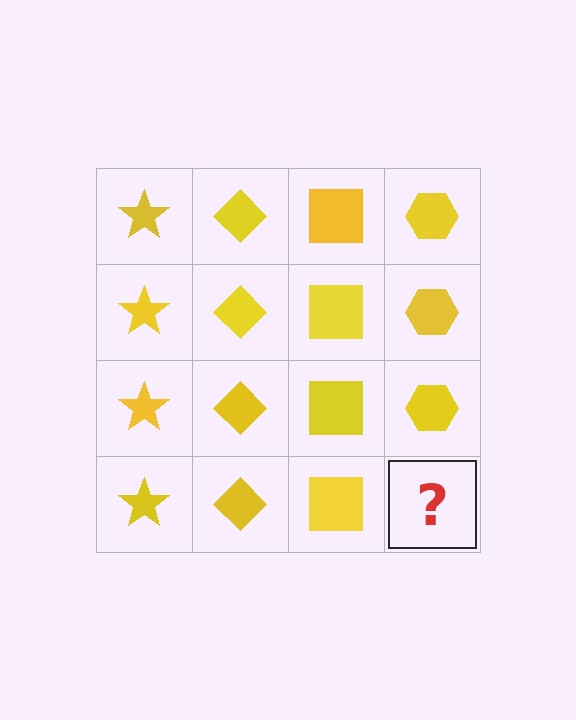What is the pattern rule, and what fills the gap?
The rule is that each column has a consistent shape. The gap should be filled with a yellow hexagon.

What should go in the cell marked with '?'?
The missing cell should contain a yellow hexagon.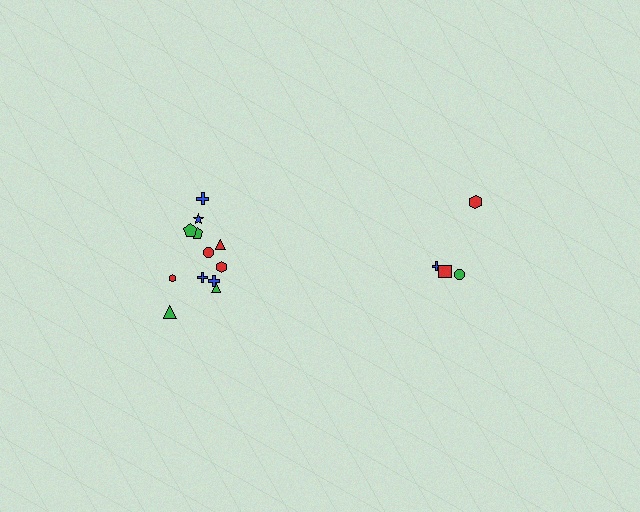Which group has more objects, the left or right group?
The left group.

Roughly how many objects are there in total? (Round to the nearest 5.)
Roughly 15 objects in total.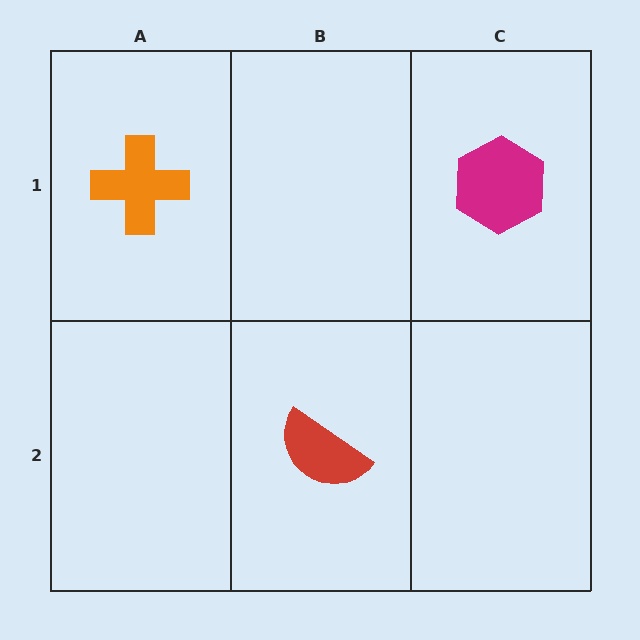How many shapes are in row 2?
1 shape.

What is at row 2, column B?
A red semicircle.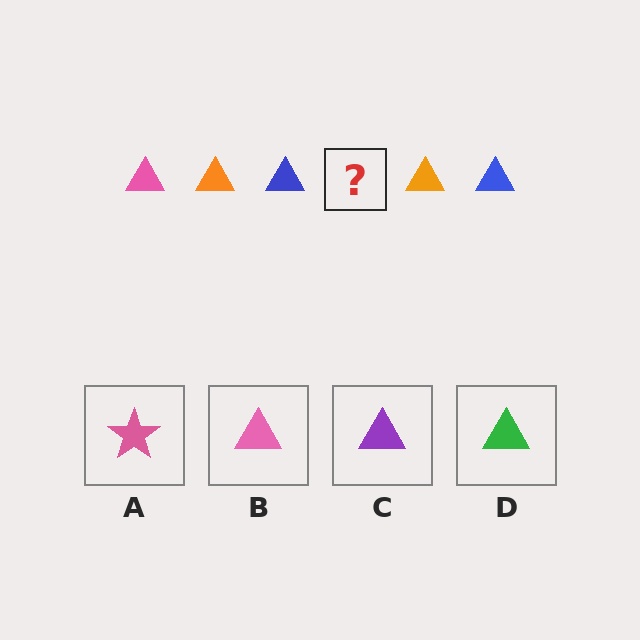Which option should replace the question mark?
Option B.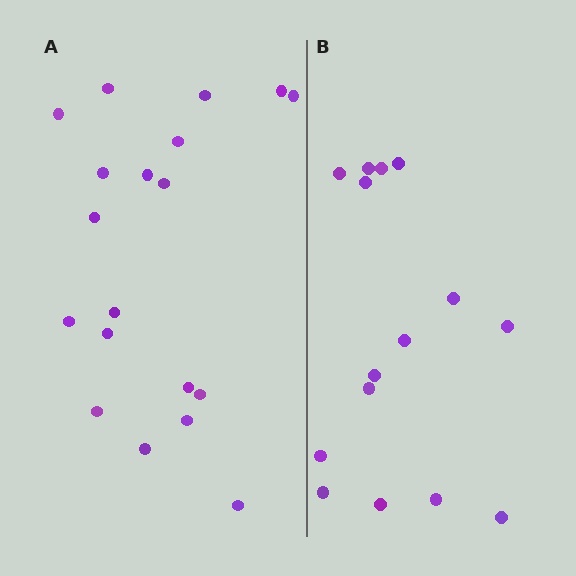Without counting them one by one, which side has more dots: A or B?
Region A (the left region) has more dots.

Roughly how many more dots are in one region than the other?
Region A has about 4 more dots than region B.